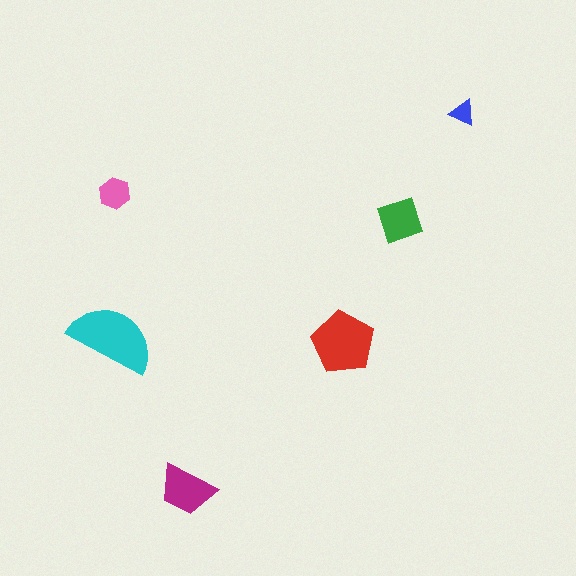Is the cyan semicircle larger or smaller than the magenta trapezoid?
Larger.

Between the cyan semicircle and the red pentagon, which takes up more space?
The cyan semicircle.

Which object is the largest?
The cyan semicircle.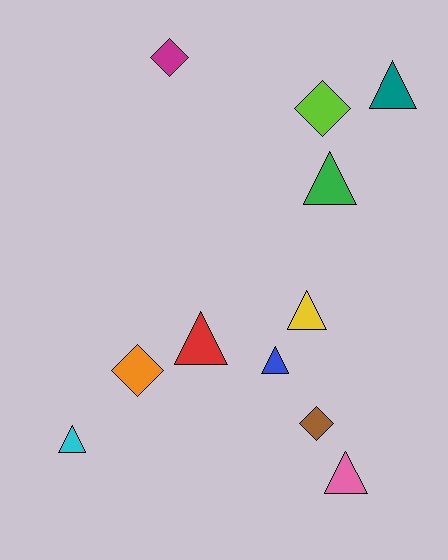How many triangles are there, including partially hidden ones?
There are 7 triangles.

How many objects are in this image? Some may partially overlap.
There are 11 objects.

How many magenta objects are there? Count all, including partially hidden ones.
There is 1 magenta object.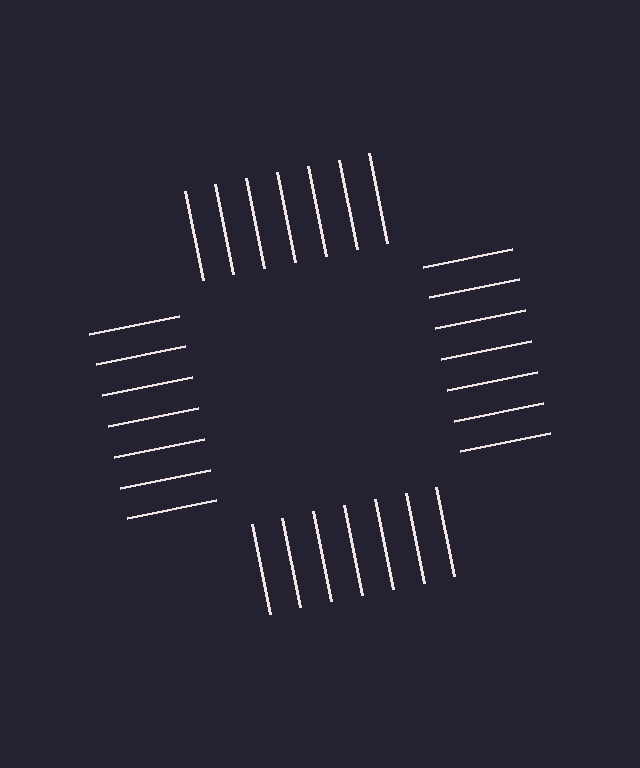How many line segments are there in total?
28 — 7 along each of the 4 edges.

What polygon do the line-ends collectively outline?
An illusory square — the line segments terminate on its edges but no continuous stroke is drawn.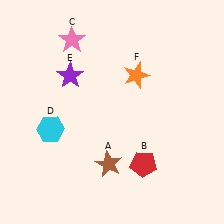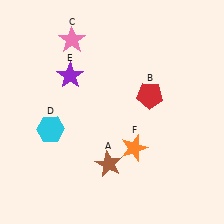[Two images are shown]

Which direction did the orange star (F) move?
The orange star (F) moved down.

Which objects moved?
The objects that moved are: the red pentagon (B), the orange star (F).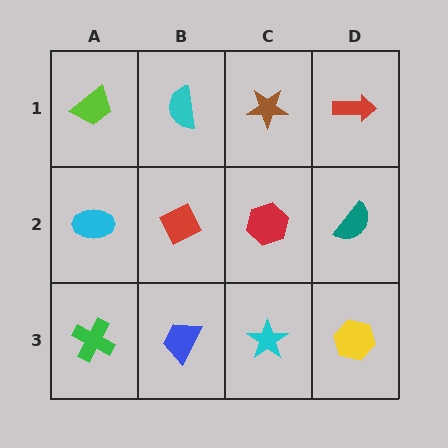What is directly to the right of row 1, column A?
A cyan semicircle.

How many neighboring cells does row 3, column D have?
2.